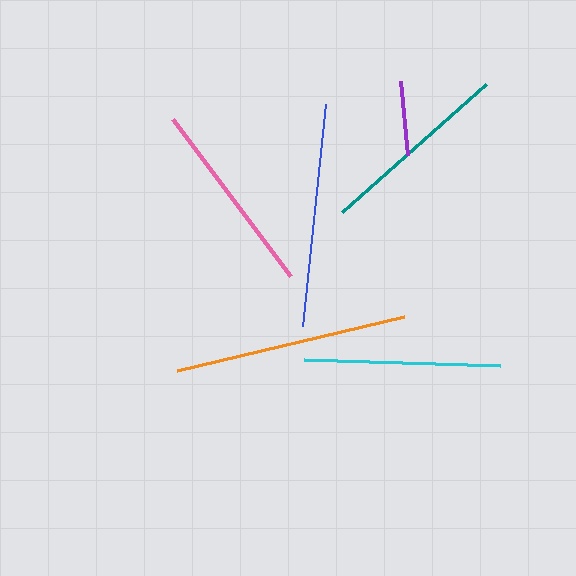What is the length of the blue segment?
The blue segment is approximately 223 pixels long.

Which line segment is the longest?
The orange line is the longest at approximately 233 pixels.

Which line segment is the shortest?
The purple line is the shortest at approximately 74 pixels.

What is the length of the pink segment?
The pink segment is approximately 196 pixels long.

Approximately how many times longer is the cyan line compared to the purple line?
The cyan line is approximately 2.6 times the length of the purple line.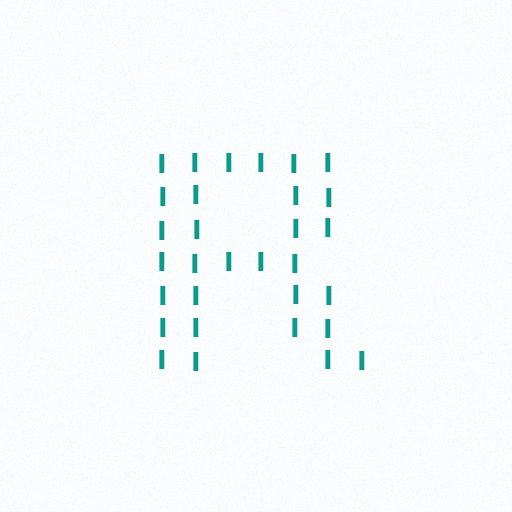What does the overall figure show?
The overall figure shows the letter R.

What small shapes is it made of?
It is made of small letter I's.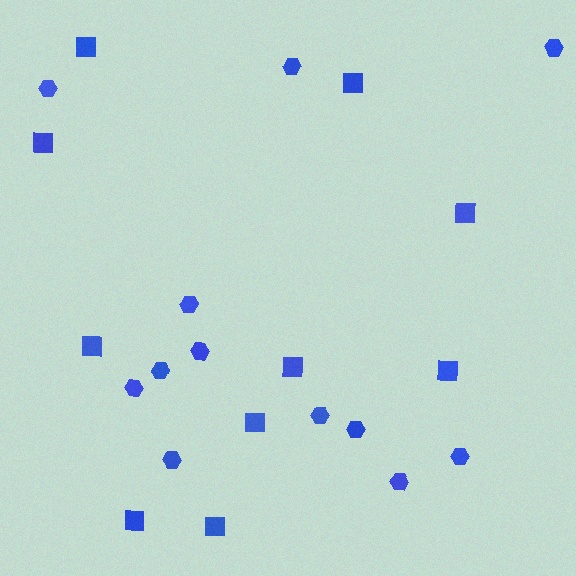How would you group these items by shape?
There are 2 groups: one group of hexagons (12) and one group of squares (10).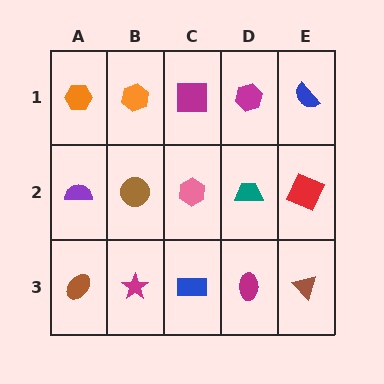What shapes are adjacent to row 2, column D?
A magenta hexagon (row 1, column D), a magenta ellipse (row 3, column D), a pink hexagon (row 2, column C), a red square (row 2, column E).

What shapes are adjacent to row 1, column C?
A pink hexagon (row 2, column C), an orange hexagon (row 1, column B), a magenta hexagon (row 1, column D).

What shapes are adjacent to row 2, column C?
A magenta square (row 1, column C), a blue rectangle (row 3, column C), a brown circle (row 2, column B), a teal trapezoid (row 2, column D).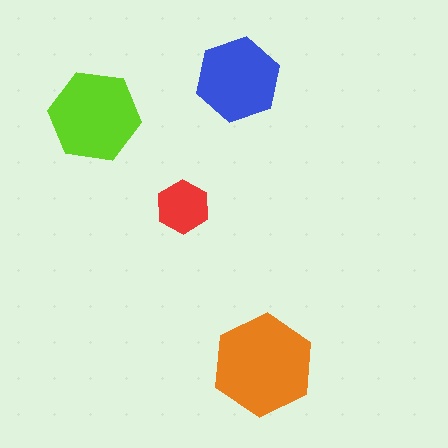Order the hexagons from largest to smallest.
the orange one, the lime one, the blue one, the red one.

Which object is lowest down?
The orange hexagon is bottommost.